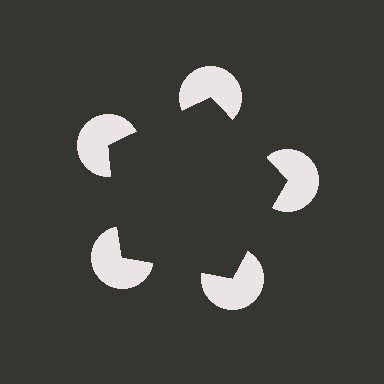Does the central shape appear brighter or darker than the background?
It typically appears slightly darker than the background, even though no actual brightness change is drawn.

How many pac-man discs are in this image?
There are 5 — one at each vertex of the illusory pentagon.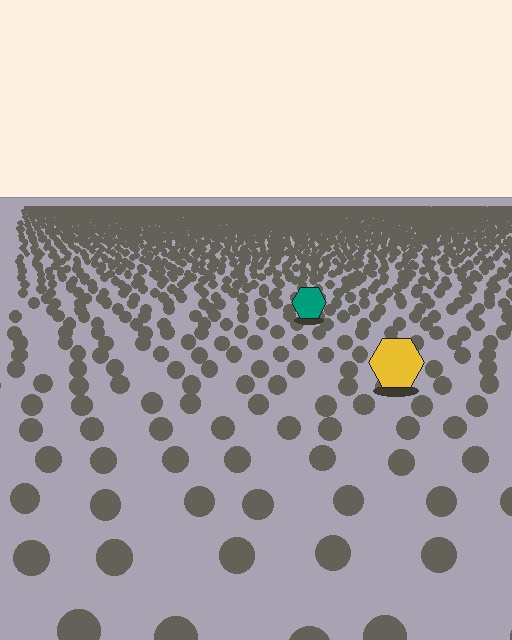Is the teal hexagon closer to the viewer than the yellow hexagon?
No. The yellow hexagon is closer — you can tell from the texture gradient: the ground texture is coarser near it.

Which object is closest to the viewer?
The yellow hexagon is closest. The texture marks near it are larger and more spread out.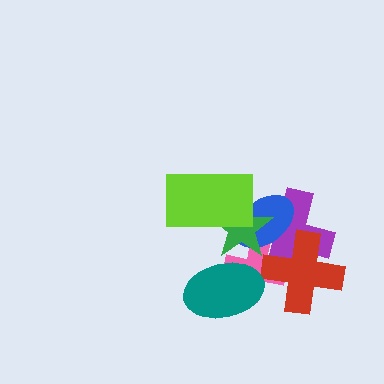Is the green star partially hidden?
Yes, it is partially covered by another shape.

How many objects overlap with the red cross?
3 objects overlap with the red cross.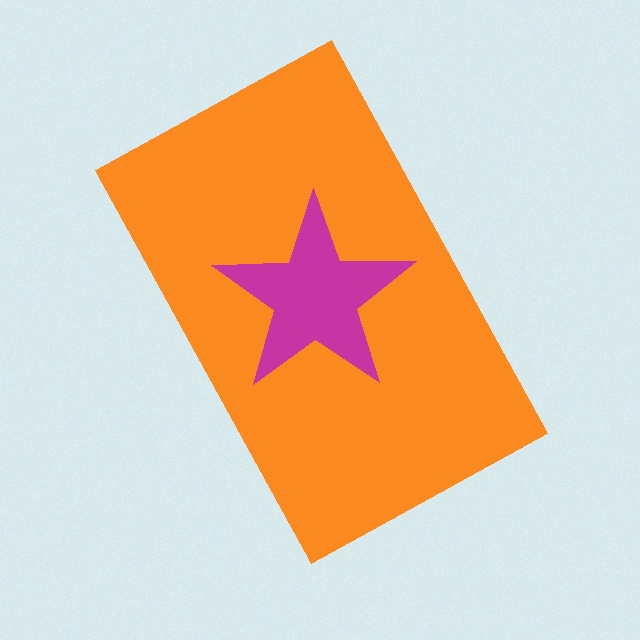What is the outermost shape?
The orange rectangle.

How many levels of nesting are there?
2.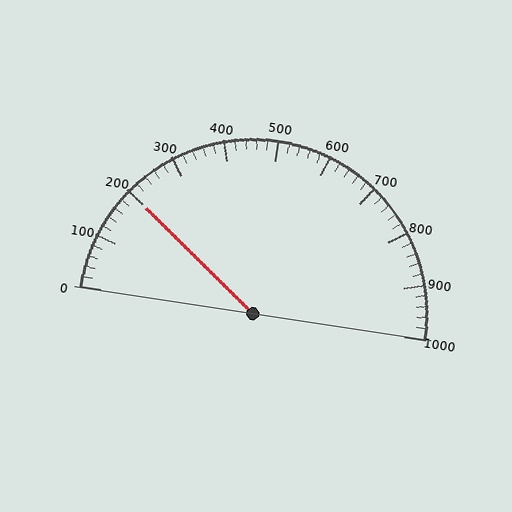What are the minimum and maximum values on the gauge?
The gauge ranges from 0 to 1000.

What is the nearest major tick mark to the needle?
The nearest major tick mark is 200.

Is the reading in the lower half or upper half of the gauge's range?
The reading is in the lower half of the range (0 to 1000).